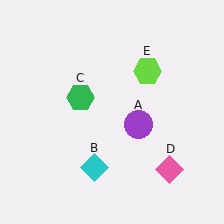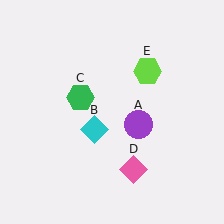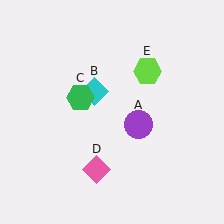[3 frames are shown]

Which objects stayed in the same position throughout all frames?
Purple circle (object A) and green hexagon (object C) and lime hexagon (object E) remained stationary.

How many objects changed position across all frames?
2 objects changed position: cyan diamond (object B), pink diamond (object D).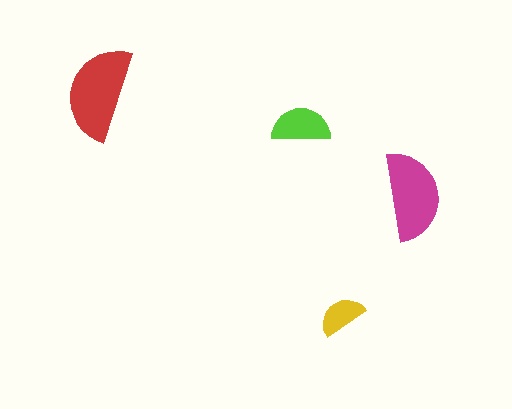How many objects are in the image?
There are 4 objects in the image.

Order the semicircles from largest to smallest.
the red one, the magenta one, the lime one, the yellow one.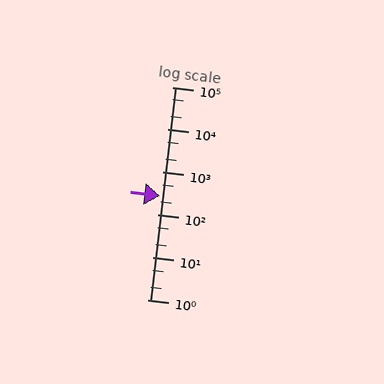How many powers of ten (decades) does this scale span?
The scale spans 5 decades, from 1 to 100000.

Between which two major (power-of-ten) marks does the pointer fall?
The pointer is between 100 and 1000.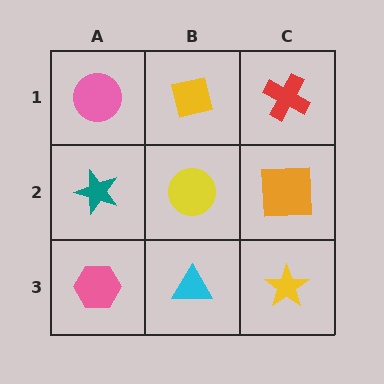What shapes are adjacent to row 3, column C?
An orange square (row 2, column C), a cyan triangle (row 3, column B).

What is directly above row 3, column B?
A yellow circle.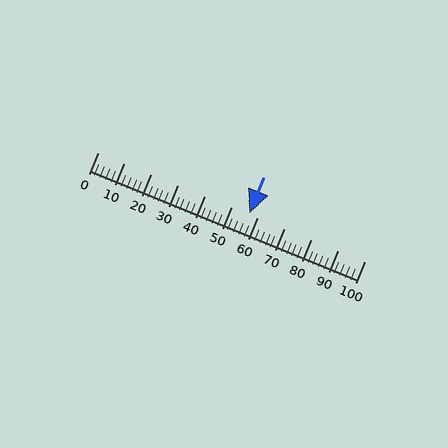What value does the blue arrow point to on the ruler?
The blue arrow points to approximately 57.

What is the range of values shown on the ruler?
The ruler shows values from 0 to 100.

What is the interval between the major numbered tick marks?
The major tick marks are spaced 10 units apart.